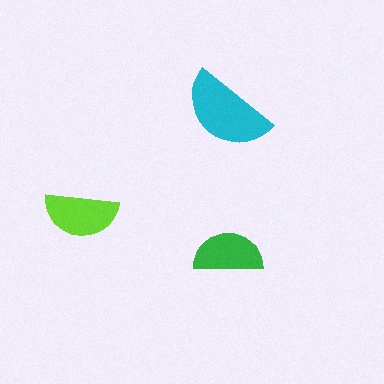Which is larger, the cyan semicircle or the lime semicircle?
The cyan one.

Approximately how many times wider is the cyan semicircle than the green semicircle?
About 1.5 times wider.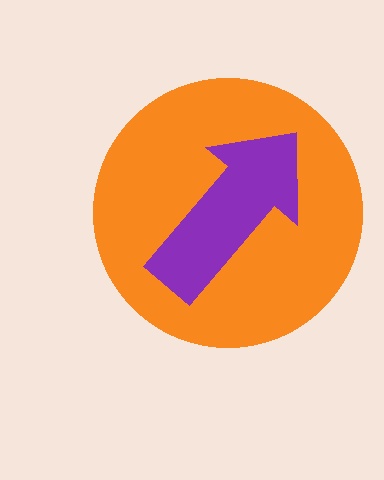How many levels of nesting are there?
2.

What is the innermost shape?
The purple arrow.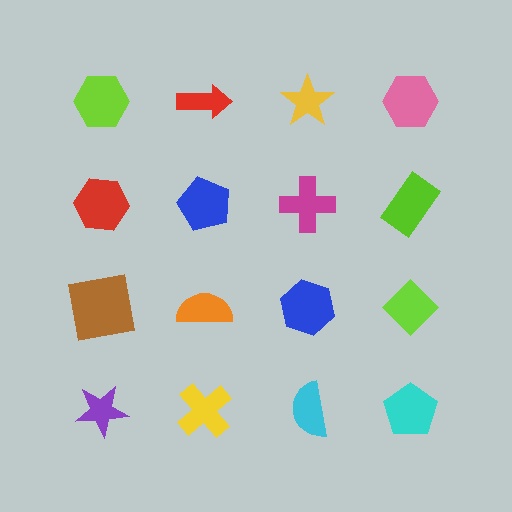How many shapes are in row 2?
4 shapes.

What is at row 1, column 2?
A red arrow.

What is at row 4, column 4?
A cyan pentagon.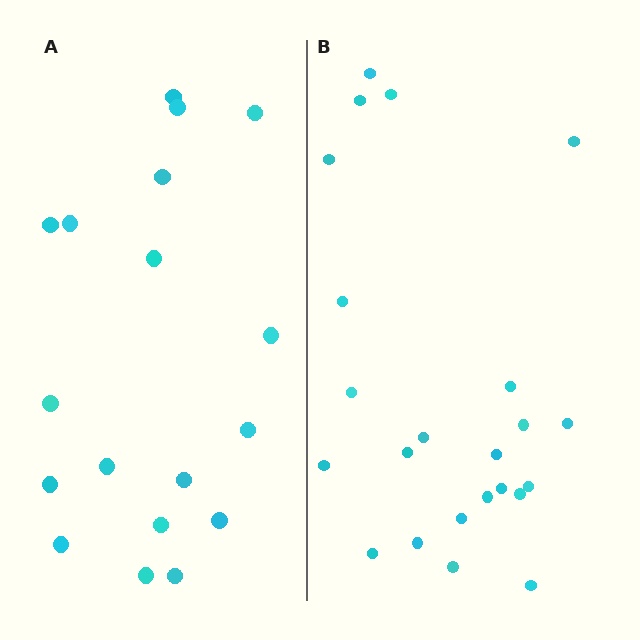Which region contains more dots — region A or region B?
Region B (the right region) has more dots.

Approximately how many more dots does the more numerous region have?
Region B has about 5 more dots than region A.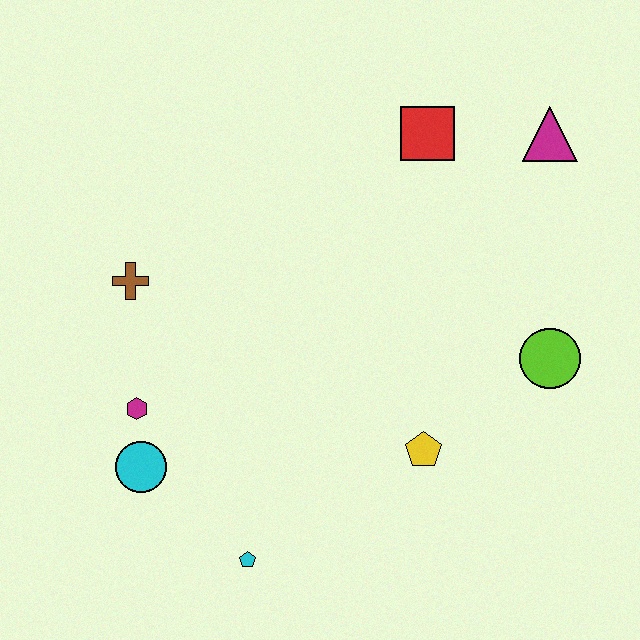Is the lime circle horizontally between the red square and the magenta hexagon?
No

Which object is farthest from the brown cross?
The magenta triangle is farthest from the brown cross.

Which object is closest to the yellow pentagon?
The lime circle is closest to the yellow pentagon.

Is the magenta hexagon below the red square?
Yes